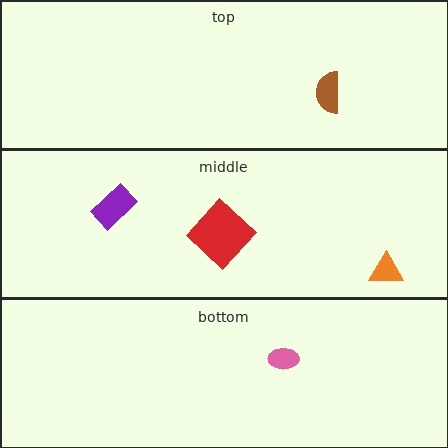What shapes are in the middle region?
The red diamond, the orange triangle, the purple rectangle.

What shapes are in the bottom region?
The pink ellipse.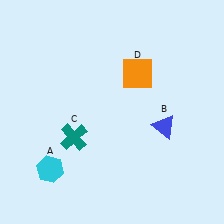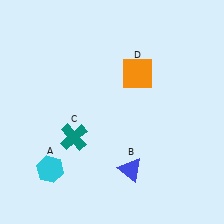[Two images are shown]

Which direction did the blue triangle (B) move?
The blue triangle (B) moved down.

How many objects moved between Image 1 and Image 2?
1 object moved between the two images.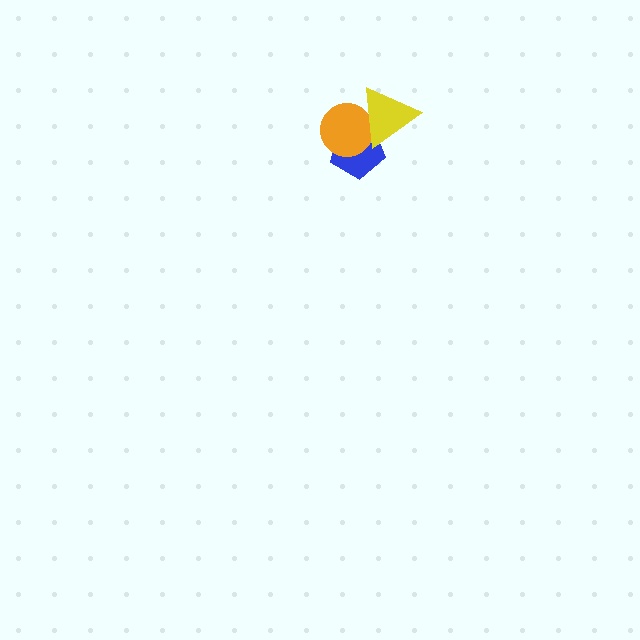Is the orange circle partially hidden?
Yes, it is partially covered by another shape.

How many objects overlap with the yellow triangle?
2 objects overlap with the yellow triangle.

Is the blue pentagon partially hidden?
Yes, it is partially covered by another shape.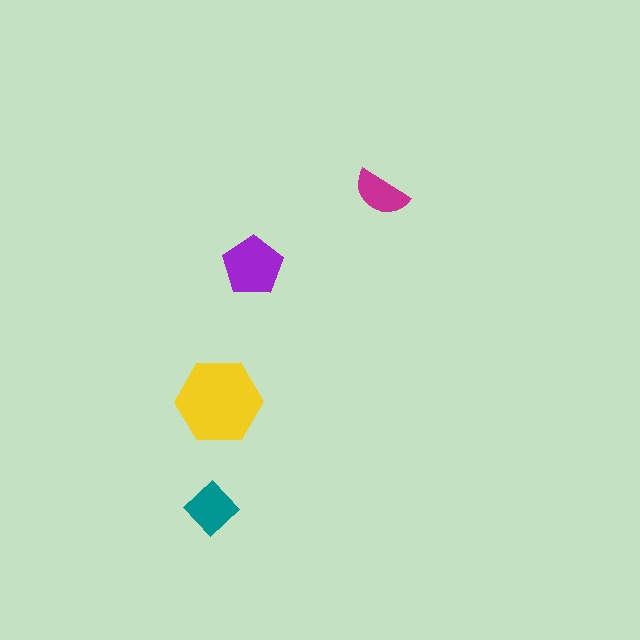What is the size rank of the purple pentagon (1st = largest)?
2nd.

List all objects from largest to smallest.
The yellow hexagon, the purple pentagon, the teal diamond, the magenta semicircle.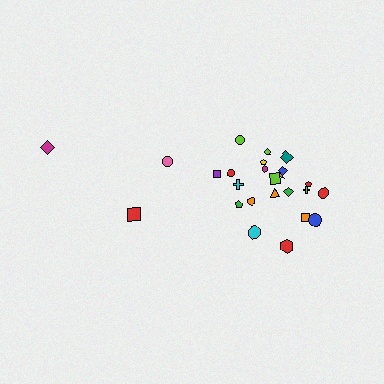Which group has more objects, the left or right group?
The right group.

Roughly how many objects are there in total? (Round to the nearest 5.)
Roughly 25 objects in total.